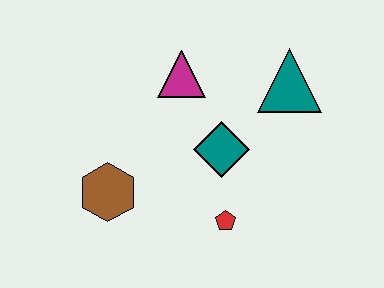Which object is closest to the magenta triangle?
The teal diamond is closest to the magenta triangle.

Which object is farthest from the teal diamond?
The brown hexagon is farthest from the teal diamond.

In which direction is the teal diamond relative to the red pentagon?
The teal diamond is above the red pentagon.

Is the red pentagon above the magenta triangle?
No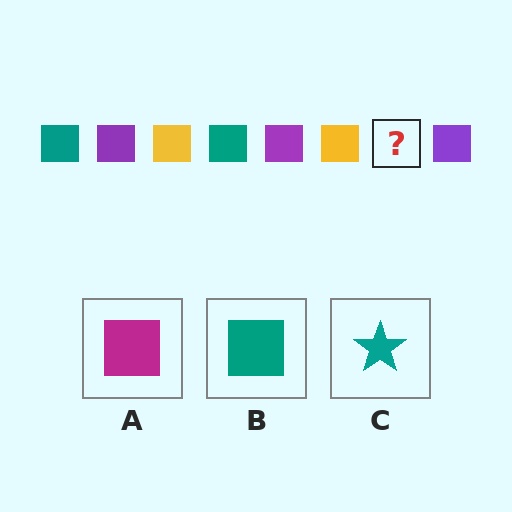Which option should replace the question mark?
Option B.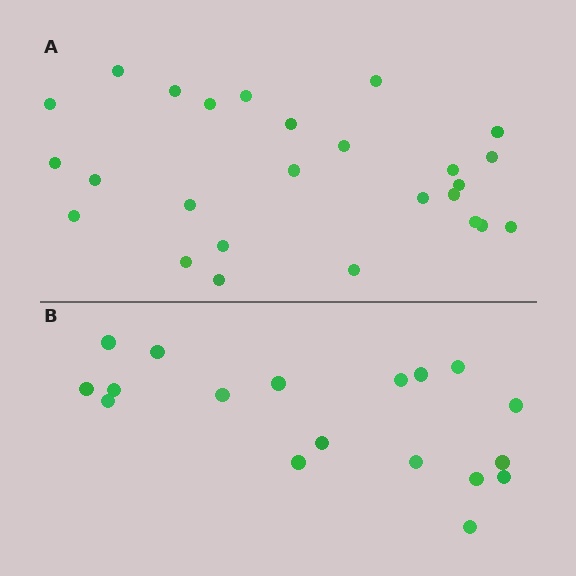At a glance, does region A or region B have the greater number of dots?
Region A (the top region) has more dots.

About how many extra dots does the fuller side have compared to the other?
Region A has roughly 8 or so more dots than region B.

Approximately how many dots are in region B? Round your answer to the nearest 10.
About 20 dots. (The exact count is 18, which rounds to 20.)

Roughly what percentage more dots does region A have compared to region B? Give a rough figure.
About 45% more.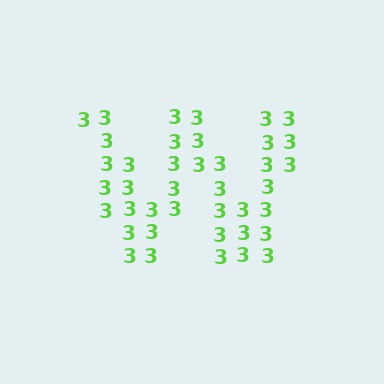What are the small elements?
The small elements are digit 3's.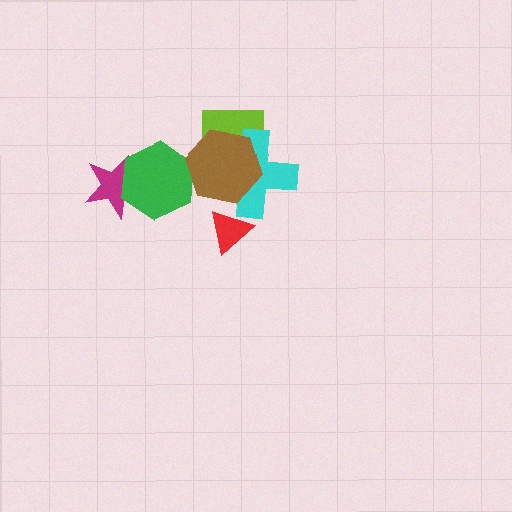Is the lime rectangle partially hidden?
Yes, it is partially covered by another shape.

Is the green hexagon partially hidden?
Yes, it is partially covered by another shape.